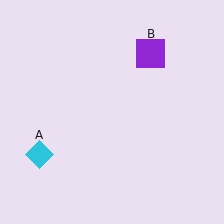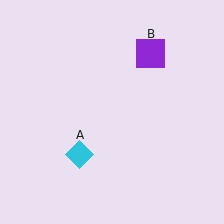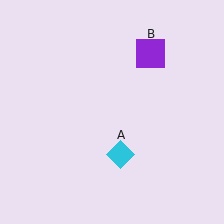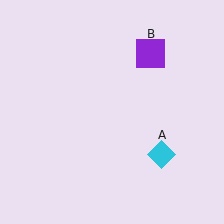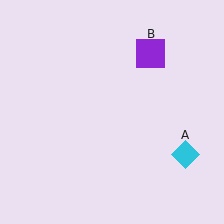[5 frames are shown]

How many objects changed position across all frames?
1 object changed position: cyan diamond (object A).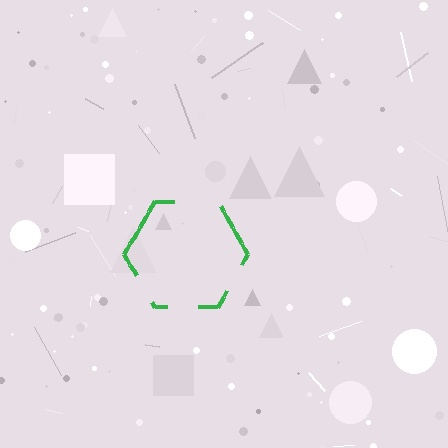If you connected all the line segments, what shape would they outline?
They would outline a hexagon.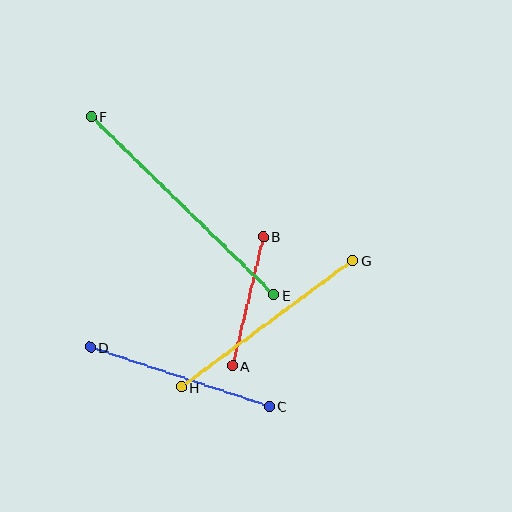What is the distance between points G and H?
The distance is approximately 213 pixels.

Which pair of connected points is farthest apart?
Points E and F are farthest apart.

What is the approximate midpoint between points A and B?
The midpoint is at approximately (248, 301) pixels.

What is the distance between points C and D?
The distance is approximately 189 pixels.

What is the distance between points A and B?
The distance is approximately 133 pixels.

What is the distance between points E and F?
The distance is approximately 255 pixels.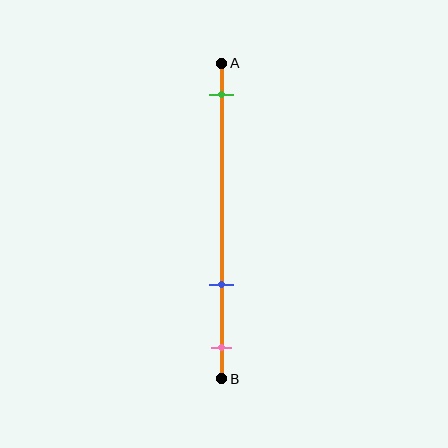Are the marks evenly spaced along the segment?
No, the marks are not evenly spaced.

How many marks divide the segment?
There are 3 marks dividing the segment.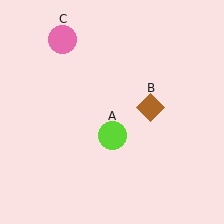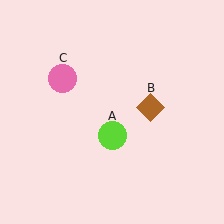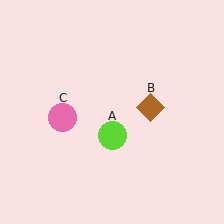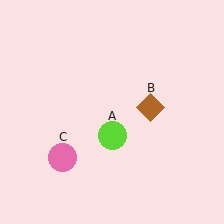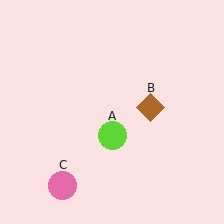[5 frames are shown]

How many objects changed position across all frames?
1 object changed position: pink circle (object C).